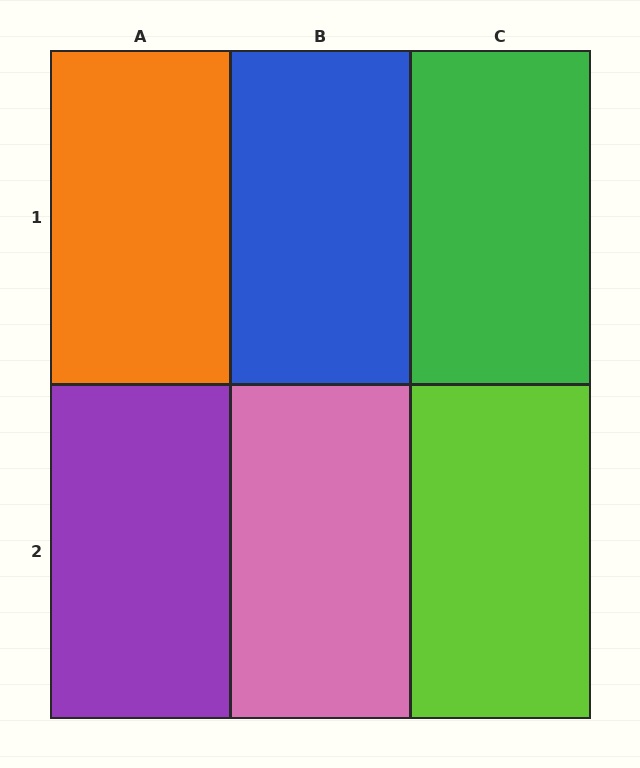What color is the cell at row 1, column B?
Blue.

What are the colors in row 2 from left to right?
Purple, pink, lime.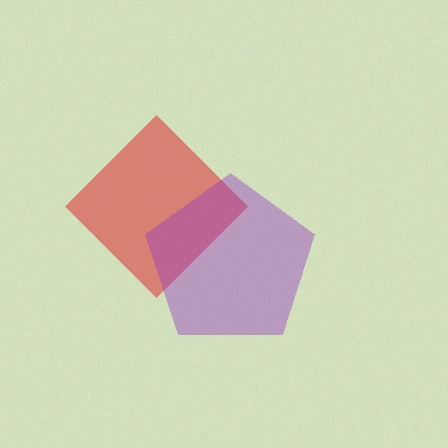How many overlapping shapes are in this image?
There are 2 overlapping shapes in the image.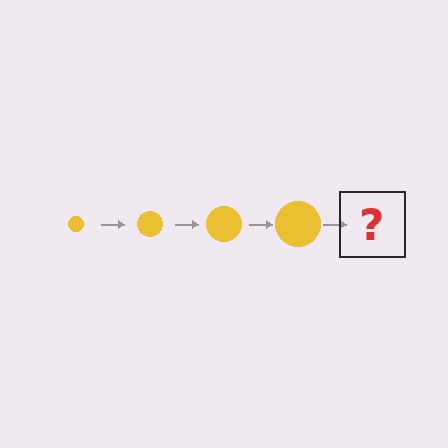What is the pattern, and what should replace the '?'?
The pattern is that the circle gets progressively larger each step. The '?' should be a yellow circle, larger than the previous one.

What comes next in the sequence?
The next element should be a yellow circle, larger than the previous one.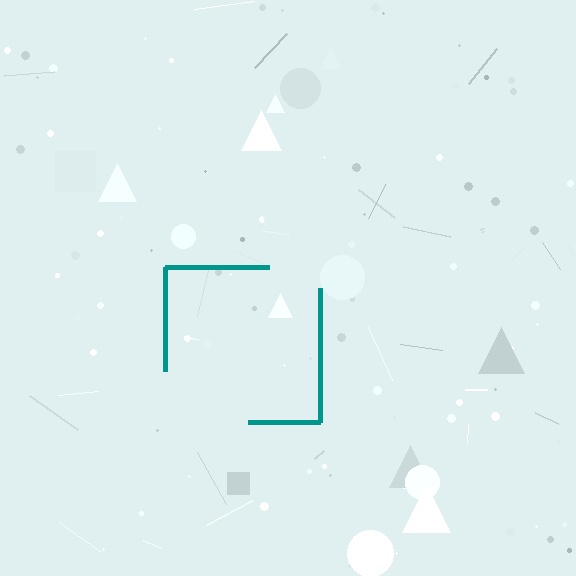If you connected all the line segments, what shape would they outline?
They would outline a square.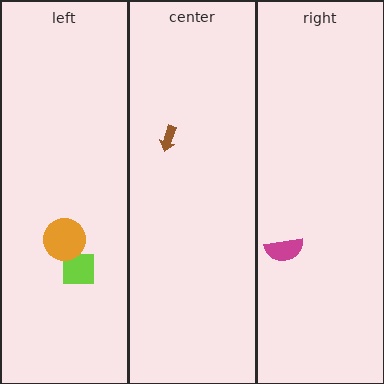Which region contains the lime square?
The left region.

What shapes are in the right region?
The magenta semicircle.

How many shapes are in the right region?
1.